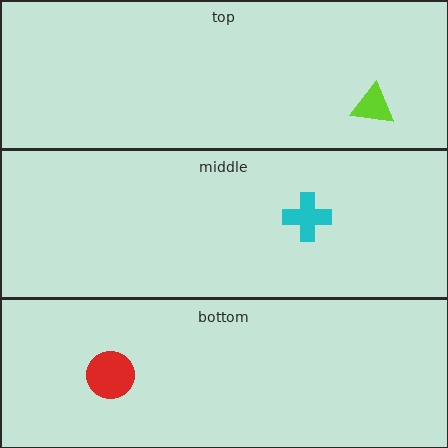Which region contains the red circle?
The bottom region.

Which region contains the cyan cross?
The middle region.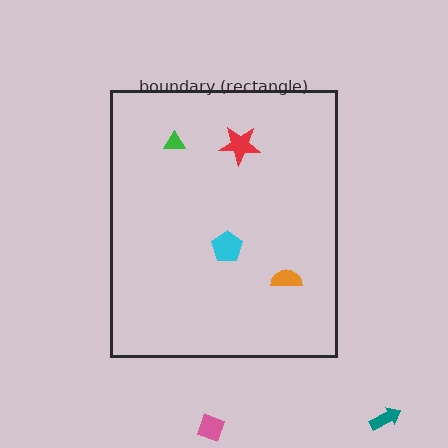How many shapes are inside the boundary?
4 inside, 2 outside.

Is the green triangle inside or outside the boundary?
Inside.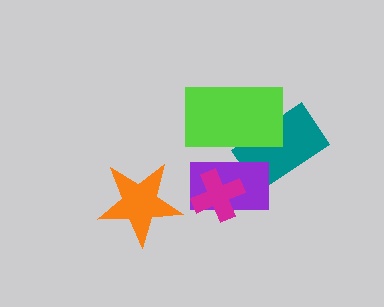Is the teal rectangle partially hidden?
Yes, it is partially covered by another shape.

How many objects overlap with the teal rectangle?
2 objects overlap with the teal rectangle.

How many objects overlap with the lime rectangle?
2 objects overlap with the lime rectangle.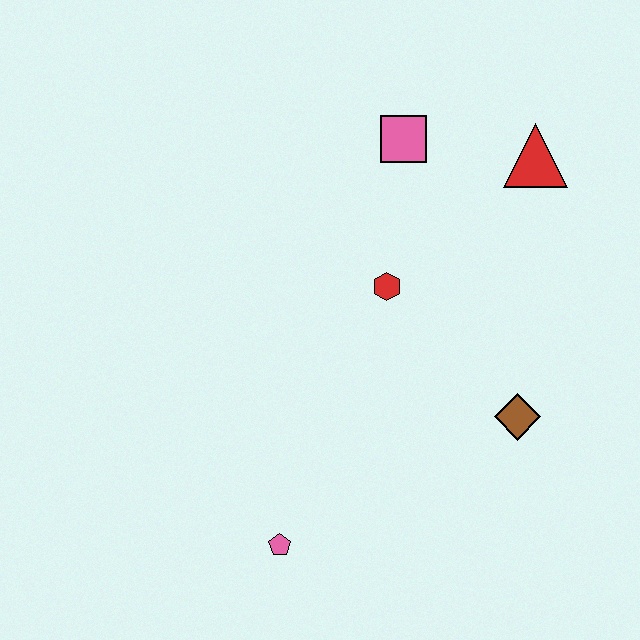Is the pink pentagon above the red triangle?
No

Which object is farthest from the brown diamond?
The pink square is farthest from the brown diamond.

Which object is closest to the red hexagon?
The pink square is closest to the red hexagon.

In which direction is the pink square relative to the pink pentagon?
The pink square is above the pink pentagon.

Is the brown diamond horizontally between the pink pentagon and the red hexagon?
No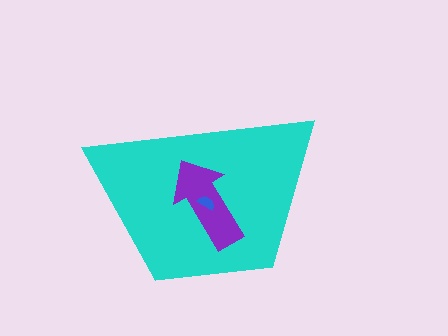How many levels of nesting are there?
3.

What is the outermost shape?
The cyan trapezoid.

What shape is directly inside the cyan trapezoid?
The purple arrow.